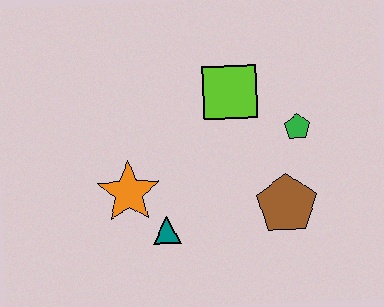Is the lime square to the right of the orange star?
Yes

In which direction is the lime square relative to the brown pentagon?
The lime square is above the brown pentagon.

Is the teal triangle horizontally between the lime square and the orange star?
Yes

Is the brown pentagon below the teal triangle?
No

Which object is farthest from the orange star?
The green pentagon is farthest from the orange star.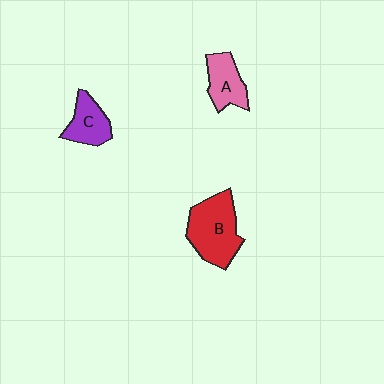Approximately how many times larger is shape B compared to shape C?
Approximately 1.7 times.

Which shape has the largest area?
Shape B (red).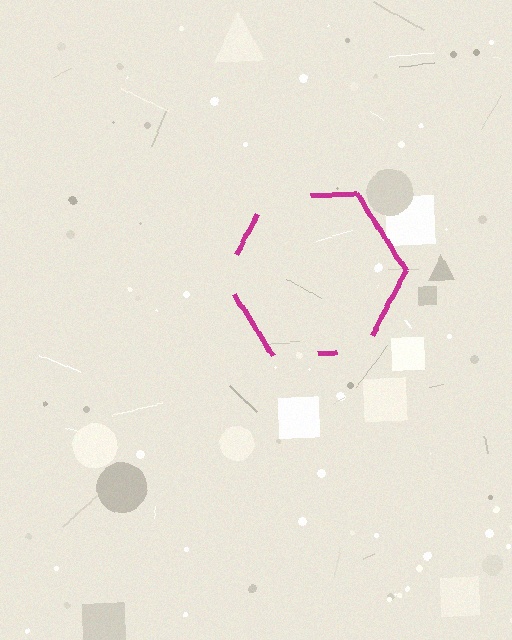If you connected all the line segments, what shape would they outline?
They would outline a hexagon.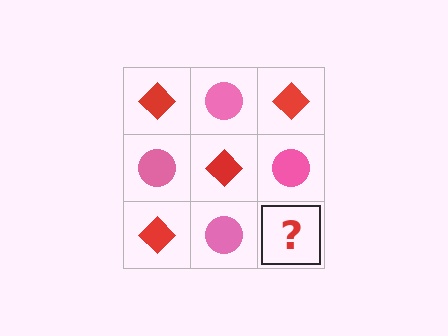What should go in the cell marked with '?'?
The missing cell should contain a red diamond.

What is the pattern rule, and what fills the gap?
The rule is that it alternates red diamond and pink circle in a checkerboard pattern. The gap should be filled with a red diamond.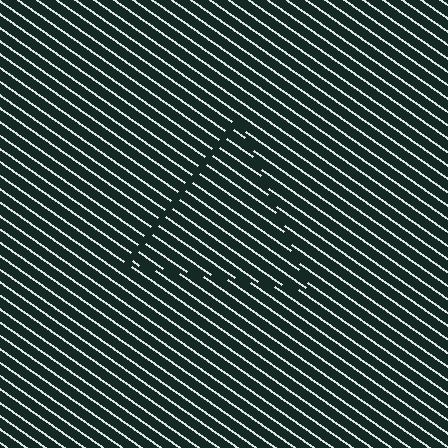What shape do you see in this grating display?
An illusory triangle. The interior of the shape contains the same grating, shifted by half a period — the contour is defined by the phase discontinuity where line-ends from the inner and outer gratings abut.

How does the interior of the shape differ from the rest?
The interior of the shape contains the same grating, shifted by half a period — the contour is defined by the phase discontinuity where line-ends from the inner and outer gratings abut.